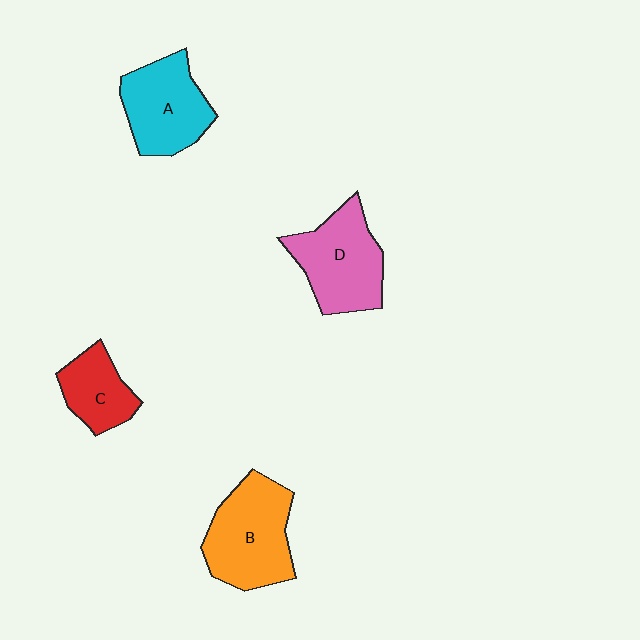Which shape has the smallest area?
Shape C (red).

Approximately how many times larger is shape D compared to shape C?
Approximately 1.6 times.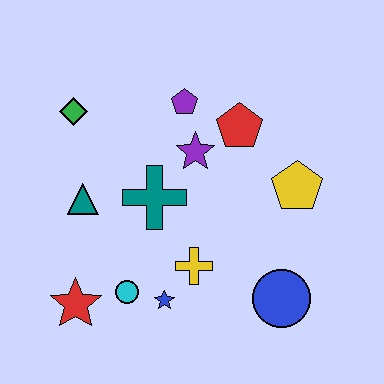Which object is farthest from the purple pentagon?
The red star is farthest from the purple pentagon.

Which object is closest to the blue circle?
The yellow cross is closest to the blue circle.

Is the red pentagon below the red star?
No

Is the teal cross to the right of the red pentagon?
No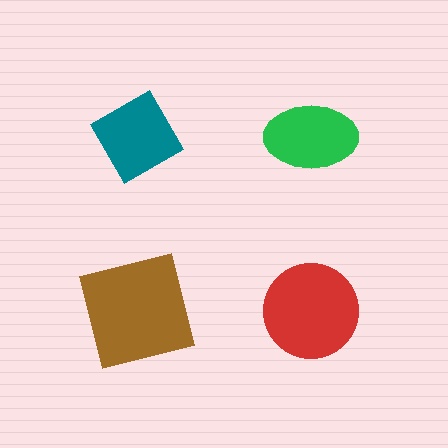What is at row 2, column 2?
A red circle.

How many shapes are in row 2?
2 shapes.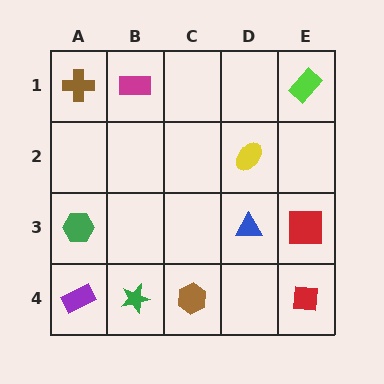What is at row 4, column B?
A green star.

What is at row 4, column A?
A purple rectangle.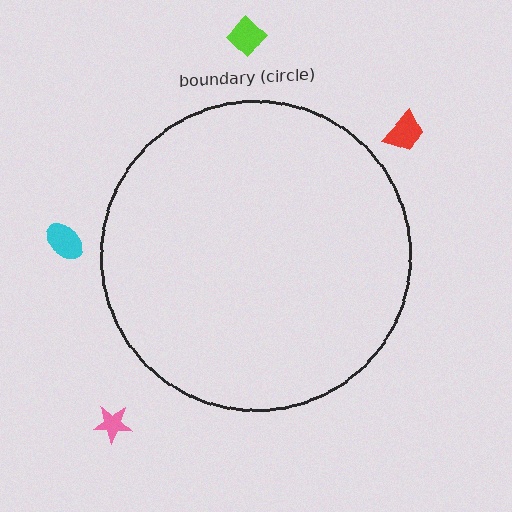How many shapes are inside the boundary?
0 inside, 4 outside.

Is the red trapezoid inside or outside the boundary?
Outside.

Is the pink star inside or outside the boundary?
Outside.